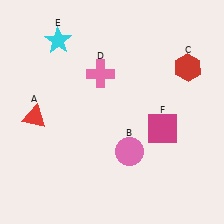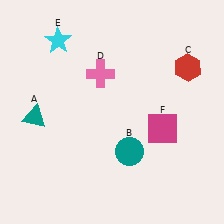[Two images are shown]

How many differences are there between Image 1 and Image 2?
There are 2 differences between the two images.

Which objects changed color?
A changed from red to teal. B changed from pink to teal.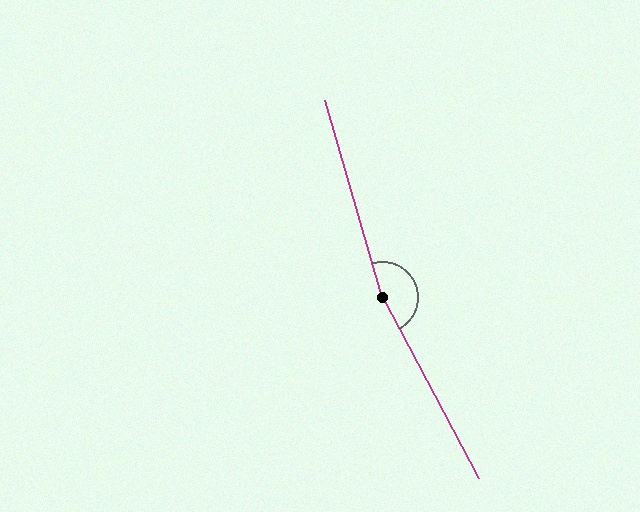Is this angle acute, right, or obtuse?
It is obtuse.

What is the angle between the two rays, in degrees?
Approximately 168 degrees.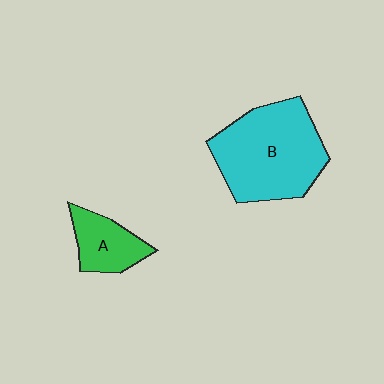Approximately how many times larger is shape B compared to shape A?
Approximately 2.5 times.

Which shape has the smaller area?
Shape A (green).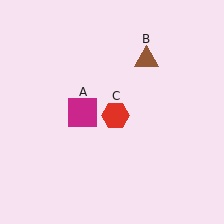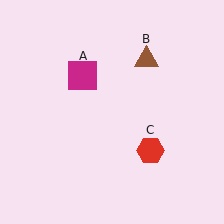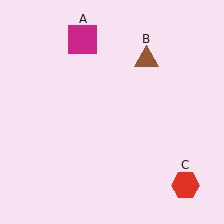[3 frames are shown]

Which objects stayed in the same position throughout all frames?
Brown triangle (object B) remained stationary.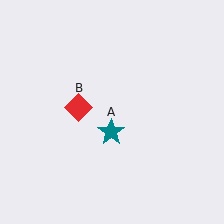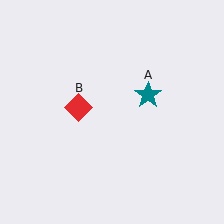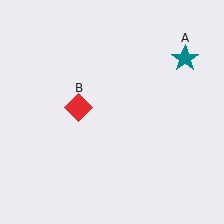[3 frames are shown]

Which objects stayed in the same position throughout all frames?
Red diamond (object B) remained stationary.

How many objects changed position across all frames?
1 object changed position: teal star (object A).